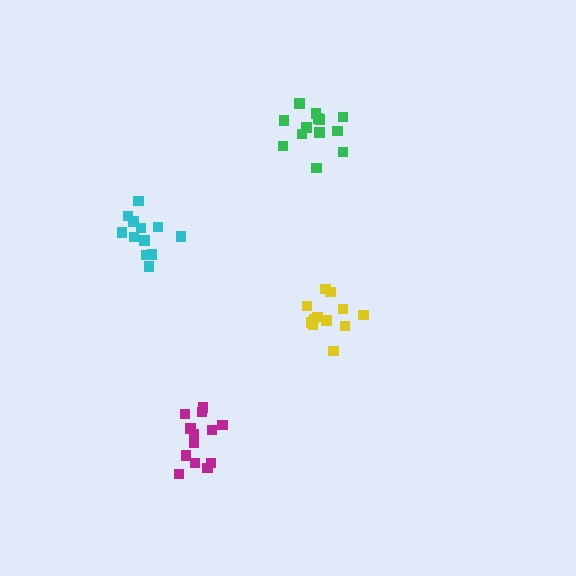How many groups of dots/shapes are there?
There are 4 groups.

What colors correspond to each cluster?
The clusters are colored: yellow, magenta, green, cyan.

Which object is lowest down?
The magenta cluster is bottommost.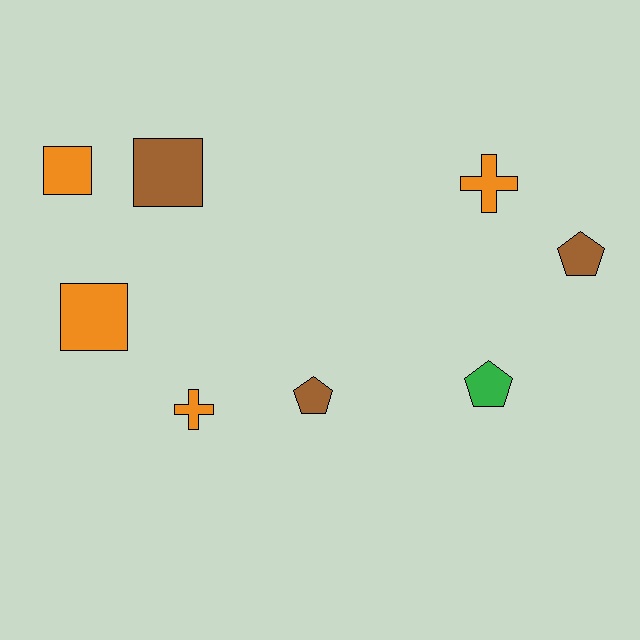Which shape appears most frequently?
Pentagon, with 3 objects.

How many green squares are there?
There are no green squares.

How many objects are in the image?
There are 8 objects.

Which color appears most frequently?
Orange, with 4 objects.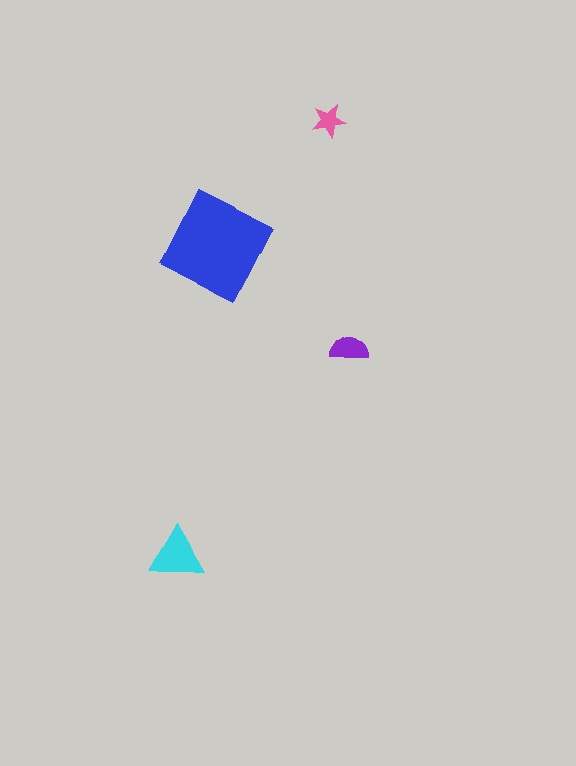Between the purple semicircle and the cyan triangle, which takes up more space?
The cyan triangle.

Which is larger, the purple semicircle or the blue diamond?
The blue diamond.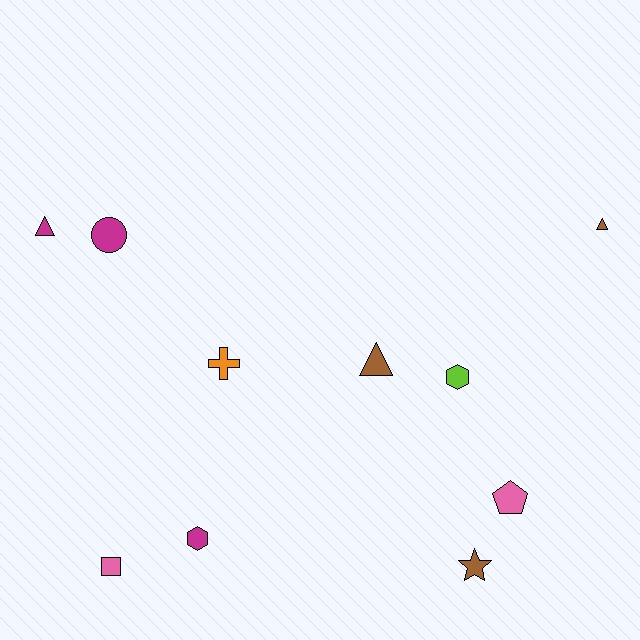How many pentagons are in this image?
There is 1 pentagon.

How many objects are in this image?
There are 10 objects.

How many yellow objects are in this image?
There are no yellow objects.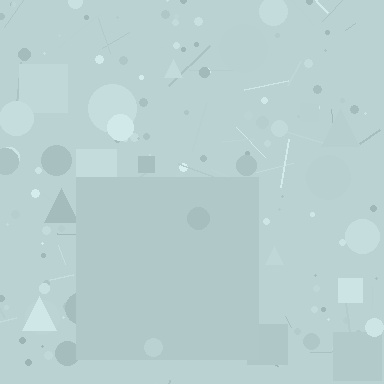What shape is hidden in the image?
A square is hidden in the image.